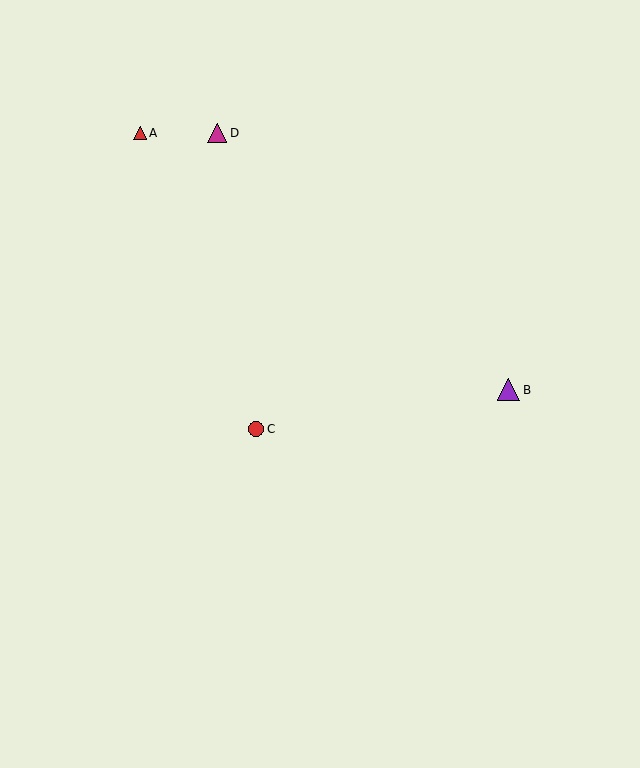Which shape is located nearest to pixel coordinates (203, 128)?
The magenta triangle (labeled D) at (217, 133) is nearest to that location.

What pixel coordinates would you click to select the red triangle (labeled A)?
Click at (140, 133) to select the red triangle A.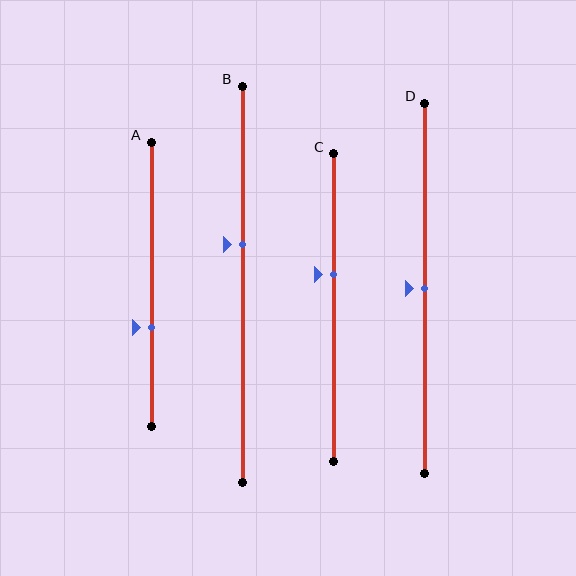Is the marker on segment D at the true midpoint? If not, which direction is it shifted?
Yes, the marker on segment D is at the true midpoint.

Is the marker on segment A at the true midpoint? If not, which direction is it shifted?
No, the marker on segment A is shifted downward by about 15% of the segment length.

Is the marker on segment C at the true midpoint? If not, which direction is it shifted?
No, the marker on segment C is shifted upward by about 11% of the segment length.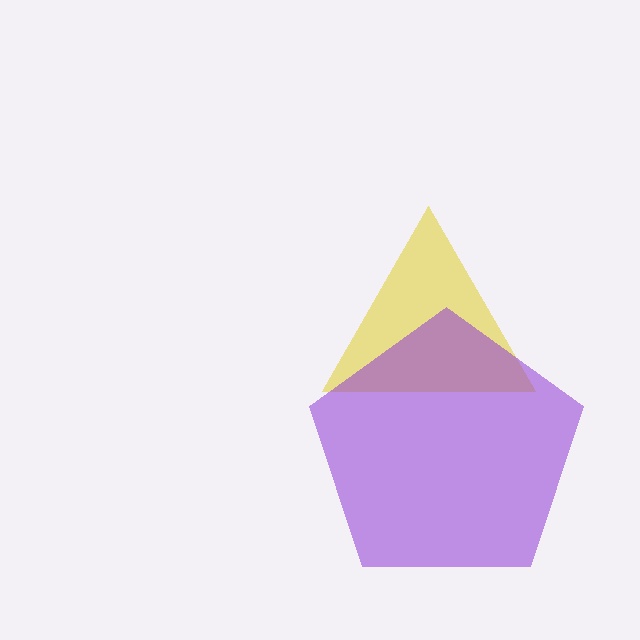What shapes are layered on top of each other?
The layered shapes are: a yellow triangle, a purple pentagon.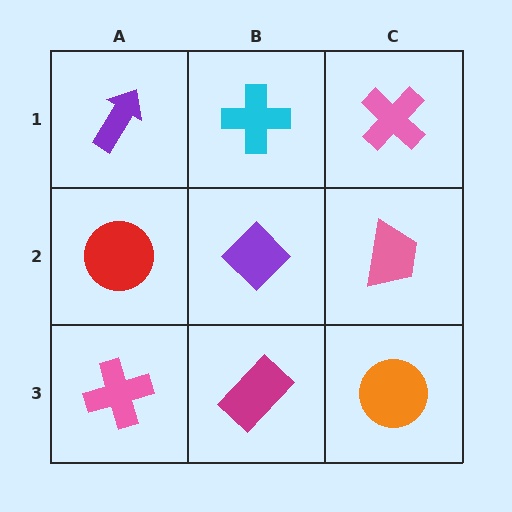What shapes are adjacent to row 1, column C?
A pink trapezoid (row 2, column C), a cyan cross (row 1, column B).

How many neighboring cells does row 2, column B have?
4.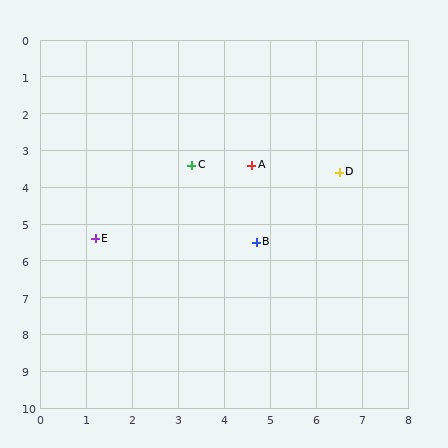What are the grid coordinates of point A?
Point A is at approximately (4.6, 3.4).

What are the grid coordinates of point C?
Point C is at approximately (3.3, 3.4).